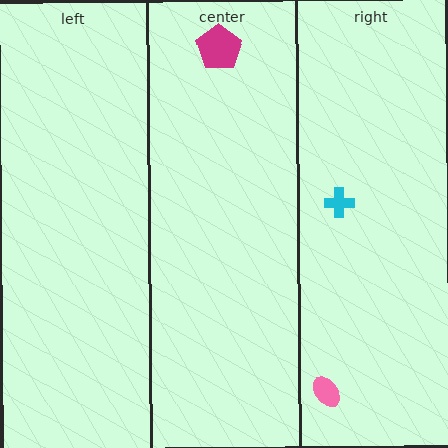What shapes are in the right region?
The pink ellipse, the cyan cross.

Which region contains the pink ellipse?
The right region.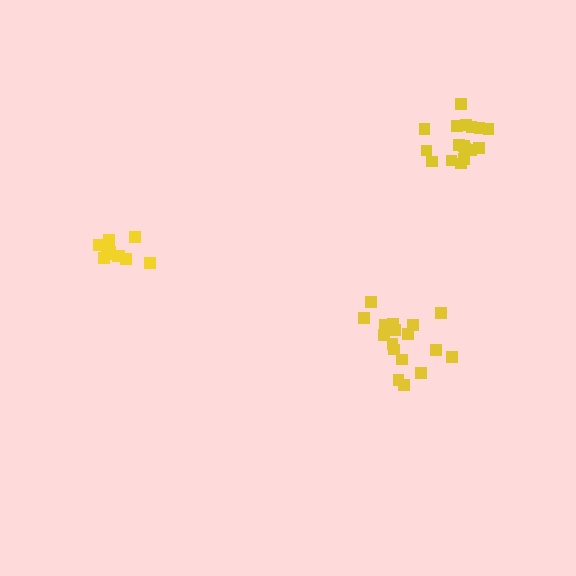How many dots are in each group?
Group 1: 17 dots, Group 2: 18 dots, Group 3: 12 dots (47 total).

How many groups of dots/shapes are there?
There are 3 groups.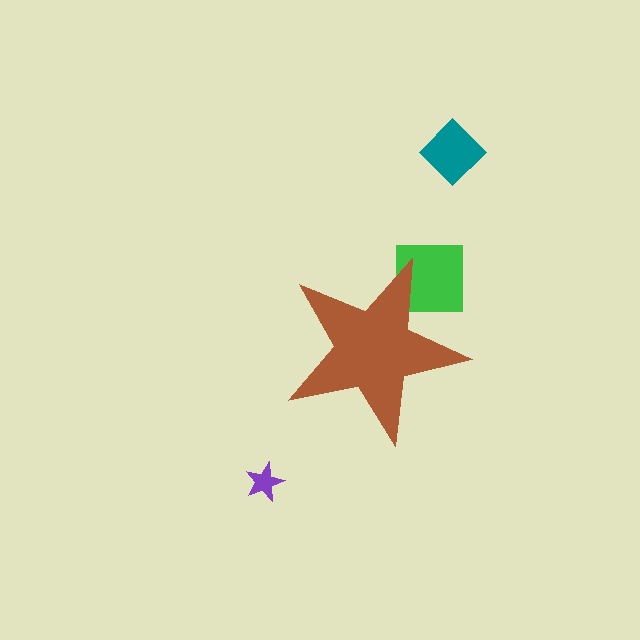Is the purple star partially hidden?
No, the purple star is fully visible.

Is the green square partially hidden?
Yes, the green square is partially hidden behind the brown star.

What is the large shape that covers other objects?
A brown star.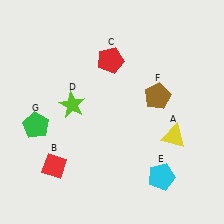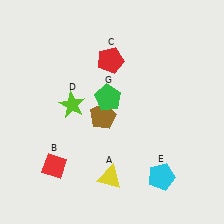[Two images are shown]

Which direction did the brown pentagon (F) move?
The brown pentagon (F) moved left.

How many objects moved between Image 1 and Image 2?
3 objects moved between the two images.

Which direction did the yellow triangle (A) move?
The yellow triangle (A) moved left.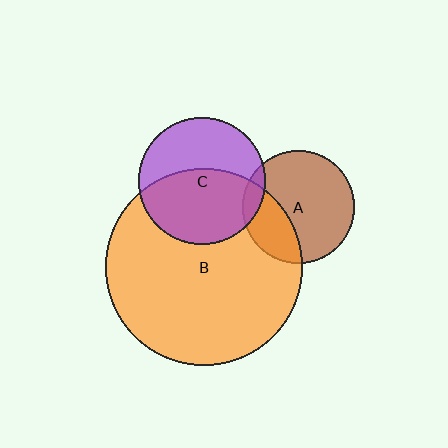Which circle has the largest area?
Circle B (orange).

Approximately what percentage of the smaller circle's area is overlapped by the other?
Approximately 55%.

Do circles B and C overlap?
Yes.